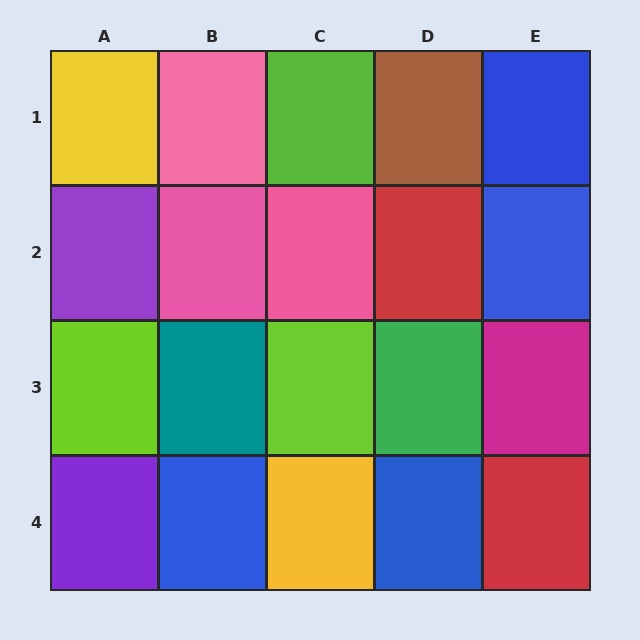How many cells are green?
1 cell is green.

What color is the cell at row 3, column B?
Teal.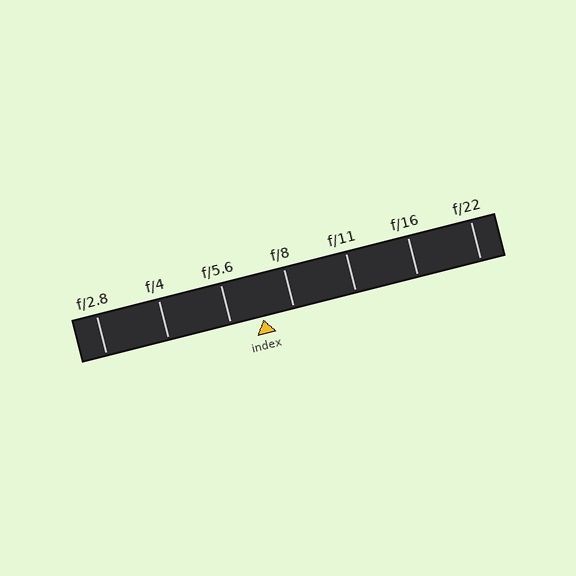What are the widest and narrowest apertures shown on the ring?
The widest aperture shown is f/2.8 and the narrowest is f/22.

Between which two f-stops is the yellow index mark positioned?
The index mark is between f/5.6 and f/8.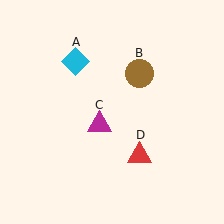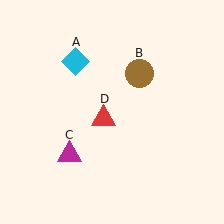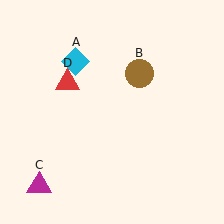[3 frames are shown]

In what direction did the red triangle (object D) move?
The red triangle (object D) moved up and to the left.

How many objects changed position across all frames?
2 objects changed position: magenta triangle (object C), red triangle (object D).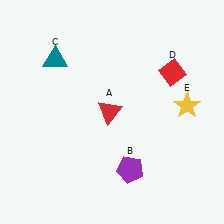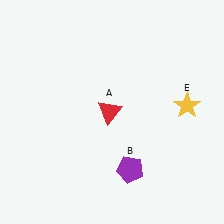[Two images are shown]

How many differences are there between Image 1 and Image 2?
There are 2 differences between the two images.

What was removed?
The teal triangle (C), the red diamond (D) were removed in Image 2.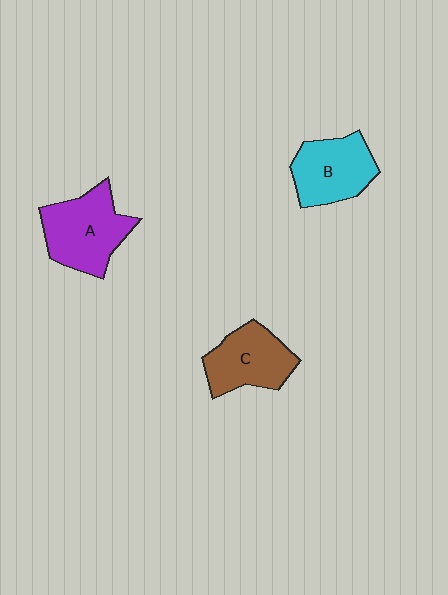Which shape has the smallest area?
Shape C (brown).